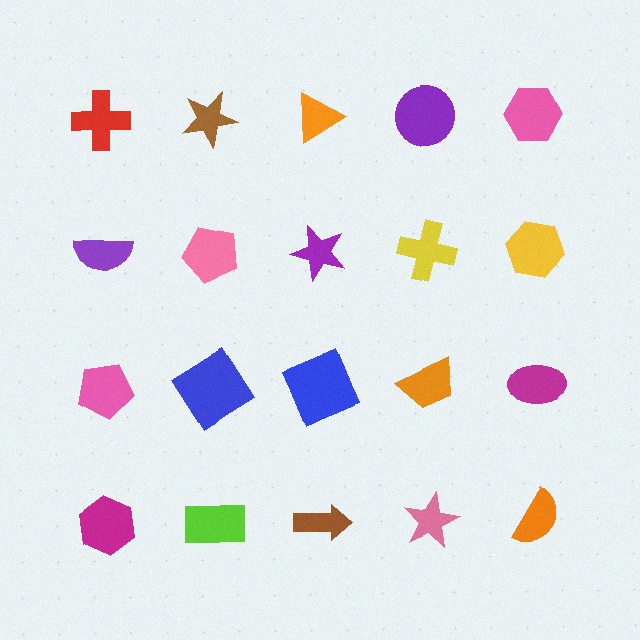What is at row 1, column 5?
A pink hexagon.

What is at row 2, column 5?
A yellow hexagon.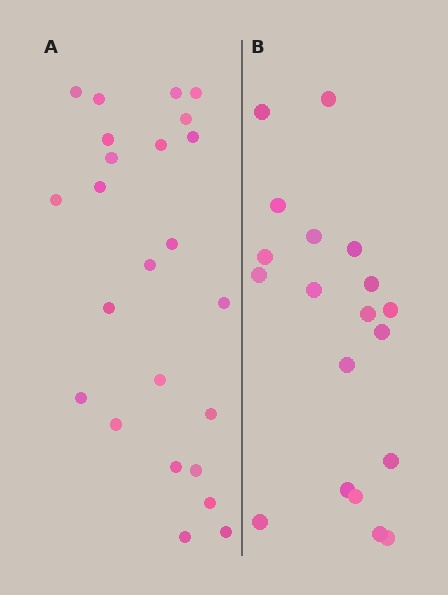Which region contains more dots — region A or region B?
Region A (the left region) has more dots.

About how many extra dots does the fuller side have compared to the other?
Region A has about 5 more dots than region B.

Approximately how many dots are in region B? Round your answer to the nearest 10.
About 20 dots. (The exact count is 19, which rounds to 20.)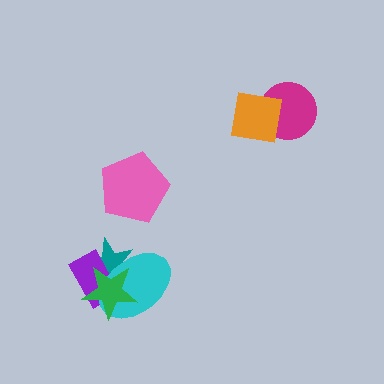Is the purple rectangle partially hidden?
Yes, it is partially covered by another shape.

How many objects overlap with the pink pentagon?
0 objects overlap with the pink pentagon.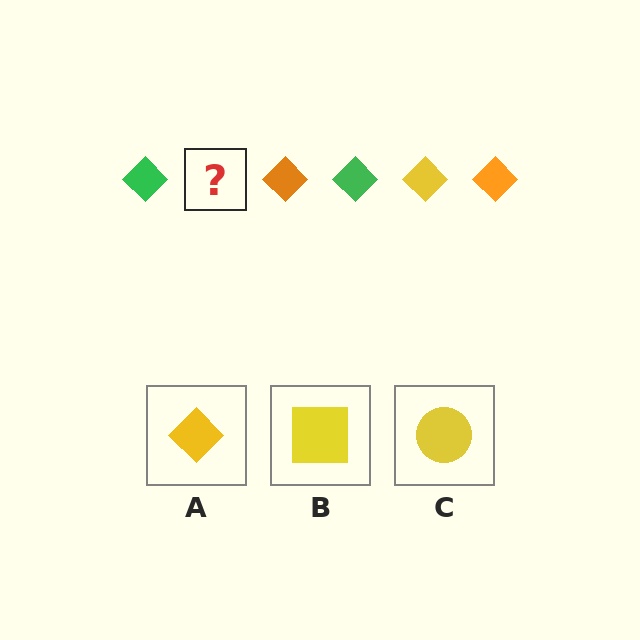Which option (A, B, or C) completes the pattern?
A.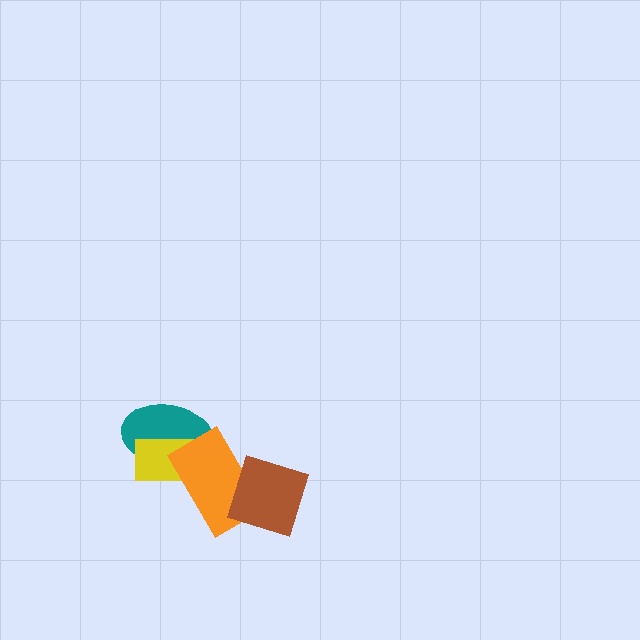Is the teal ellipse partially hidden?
Yes, it is partially covered by another shape.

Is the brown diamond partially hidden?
No, no other shape covers it.